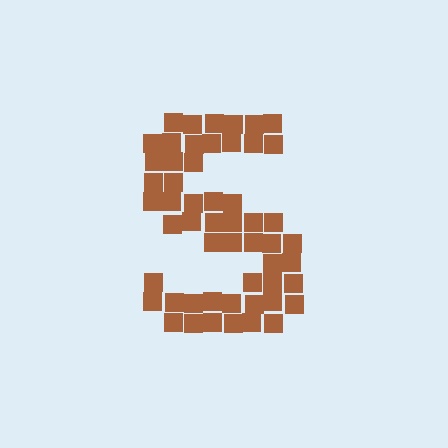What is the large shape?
The large shape is the letter S.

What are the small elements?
The small elements are squares.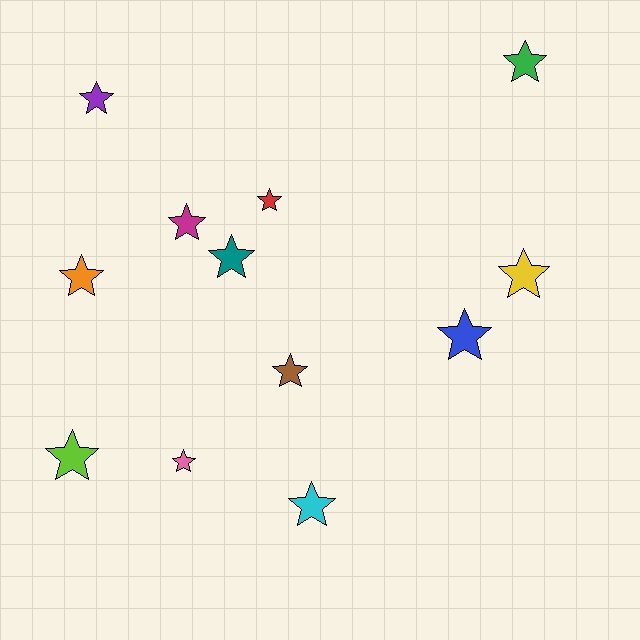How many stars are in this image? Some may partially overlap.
There are 12 stars.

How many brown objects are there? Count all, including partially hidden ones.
There is 1 brown object.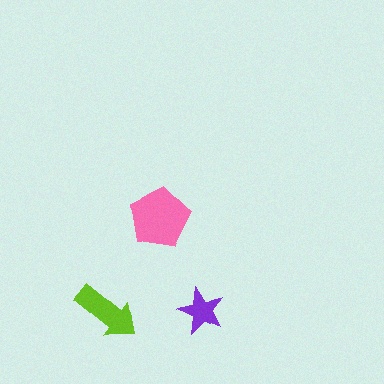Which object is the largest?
The pink pentagon.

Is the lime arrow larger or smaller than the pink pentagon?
Smaller.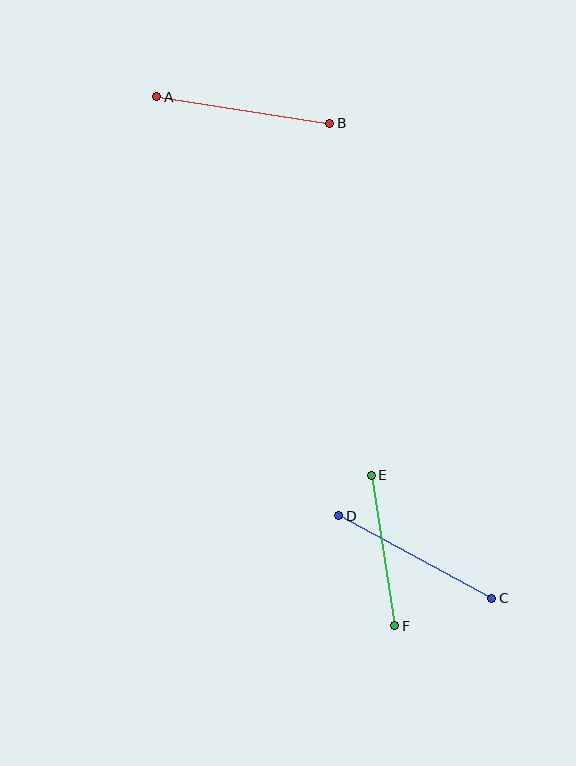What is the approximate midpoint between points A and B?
The midpoint is at approximately (243, 110) pixels.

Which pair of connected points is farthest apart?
Points A and B are farthest apart.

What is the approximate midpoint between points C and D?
The midpoint is at approximately (415, 557) pixels.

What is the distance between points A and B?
The distance is approximately 175 pixels.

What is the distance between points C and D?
The distance is approximately 174 pixels.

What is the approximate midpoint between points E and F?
The midpoint is at approximately (383, 550) pixels.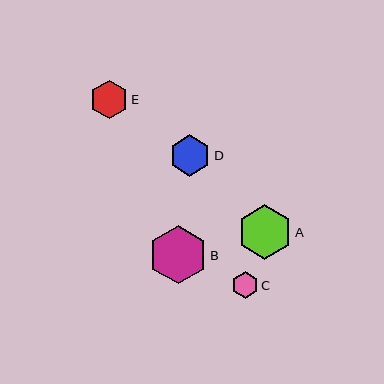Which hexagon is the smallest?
Hexagon C is the smallest with a size of approximately 26 pixels.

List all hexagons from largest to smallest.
From largest to smallest: B, A, D, E, C.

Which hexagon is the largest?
Hexagon B is the largest with a size of approximately 58 pixels.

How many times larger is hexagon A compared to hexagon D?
Hexagon A is approximately 1.3 times the size of hexagon D.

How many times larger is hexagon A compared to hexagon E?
Hexagon A is approximately 1.4 times the size of hexagon E.